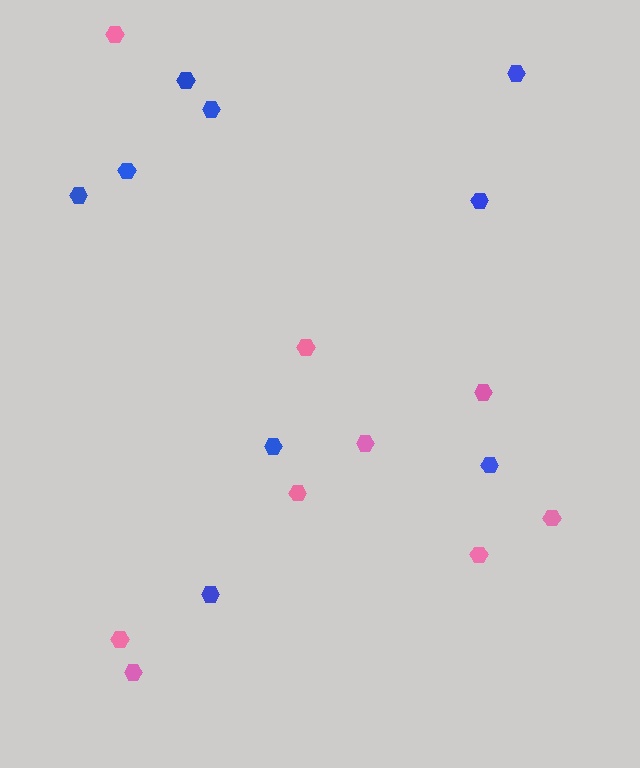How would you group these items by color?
There are 2 groups: one group of pink hexagons (9) and one group of blue hexagons (9).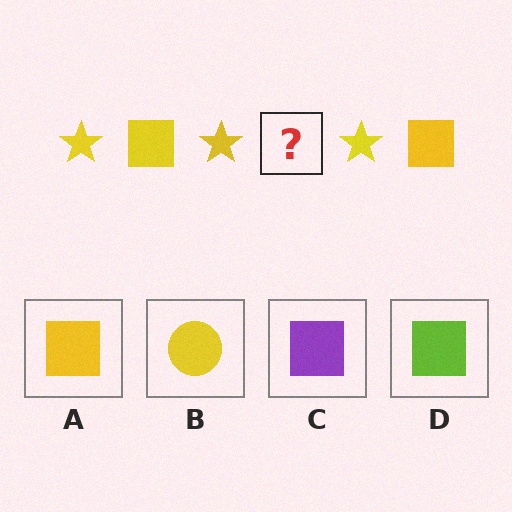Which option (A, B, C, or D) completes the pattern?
A.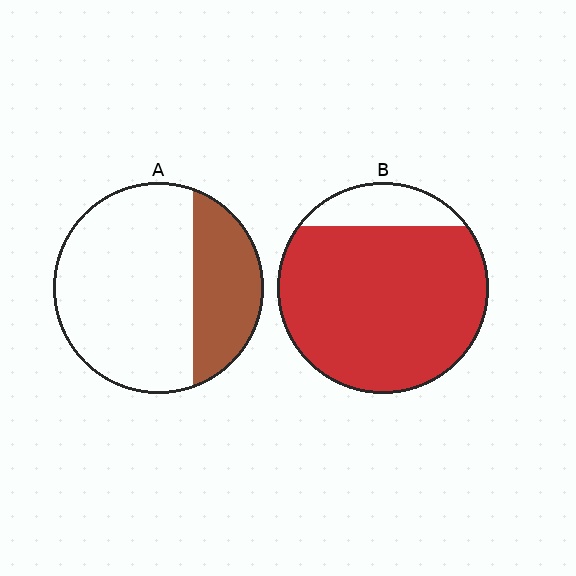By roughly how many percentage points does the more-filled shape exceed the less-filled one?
By roughly 55 percentage points (B over A).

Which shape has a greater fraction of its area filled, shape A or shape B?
Shape B.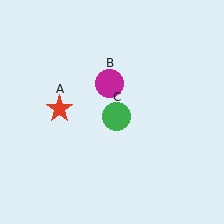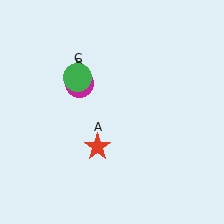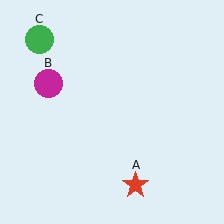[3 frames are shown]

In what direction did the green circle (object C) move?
The green circle (object C) moved up and to the left.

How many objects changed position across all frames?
3 objects changed position: red star (object A), magenta circle (object B), green circle (object C).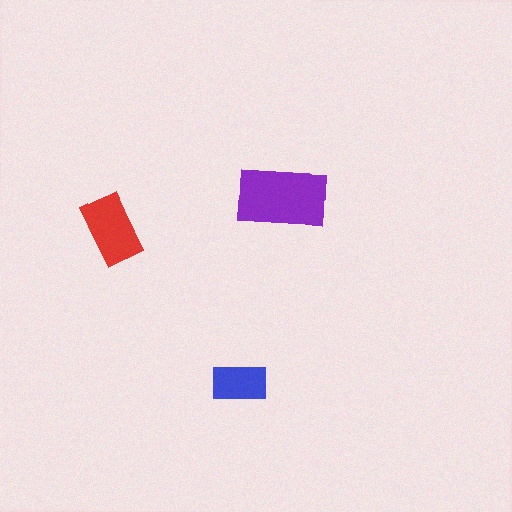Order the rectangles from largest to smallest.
the purple one, the red one, the blue one.